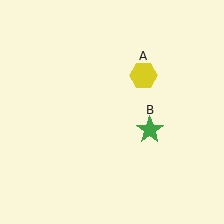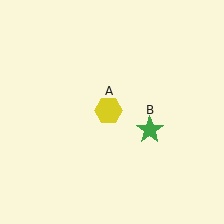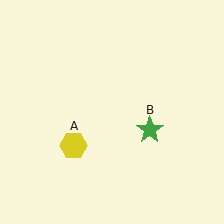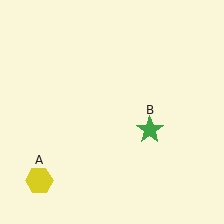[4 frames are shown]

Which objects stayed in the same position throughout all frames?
Green star (object B) remained stationary.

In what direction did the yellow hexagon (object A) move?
The yellow hexagon (object A) moved down and to the left.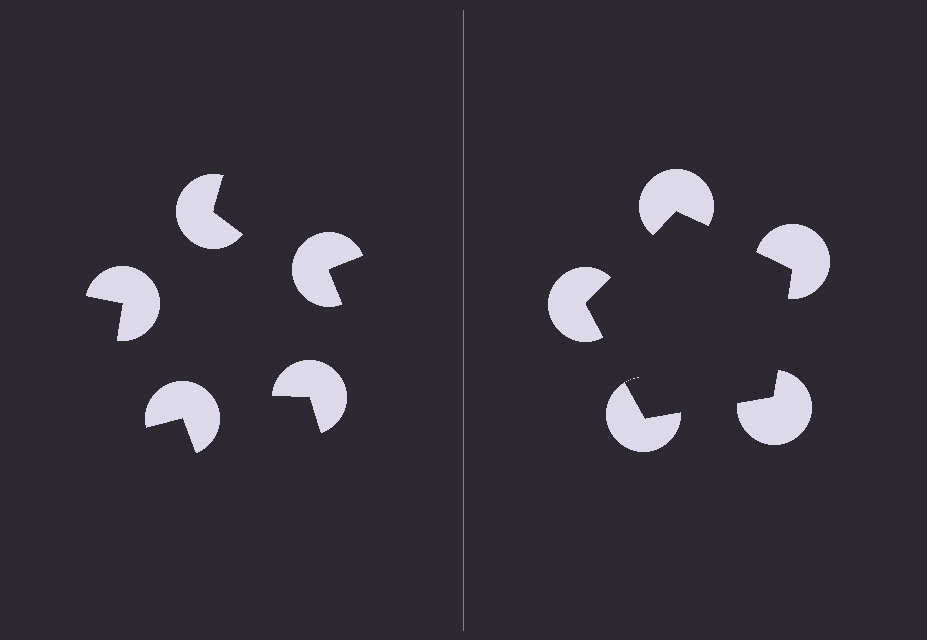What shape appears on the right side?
An illusory pentagon.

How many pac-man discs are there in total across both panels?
10 — 5 on each side.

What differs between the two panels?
The pac-man discs are positioned identically on both sides; only the wedge orientations differ. On the right they align to a pentagon; on the left they are misaligned.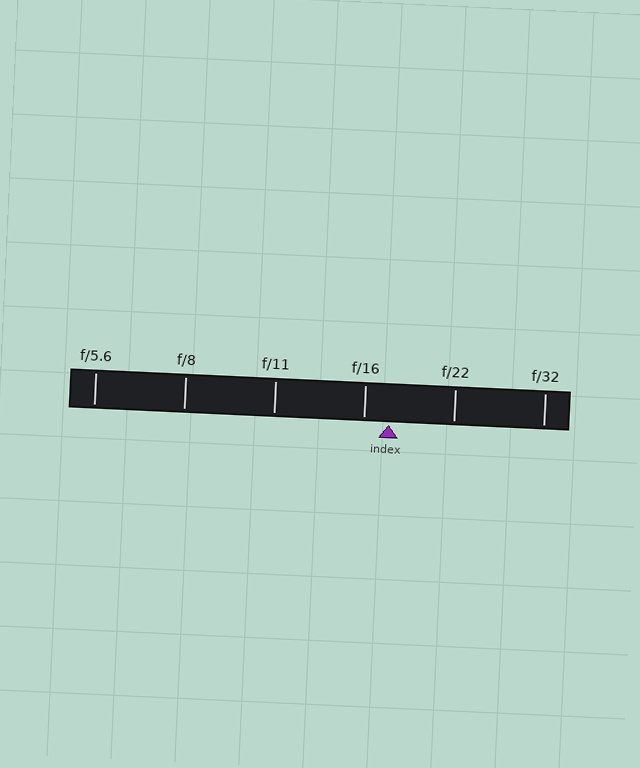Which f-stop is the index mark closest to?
The index mark is closest to f/16.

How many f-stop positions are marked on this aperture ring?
There are 6 f-stop positions marked.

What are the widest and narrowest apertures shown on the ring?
The widest aperture shown is f/5.6 and the narrowest is f/32.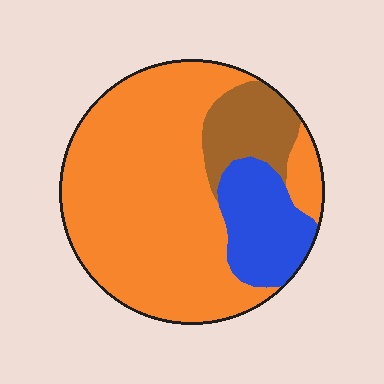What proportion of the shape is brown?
Brown takes up about one eighth (1/8) of the shape.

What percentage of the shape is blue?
Blue takes up less than a quarter of the shape.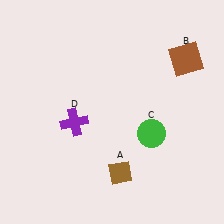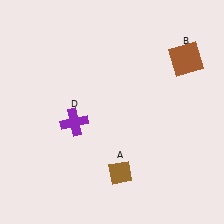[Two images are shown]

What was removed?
The green circle (C) was removed in Image 2.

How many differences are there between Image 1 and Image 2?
There is 1 difference between the two images.